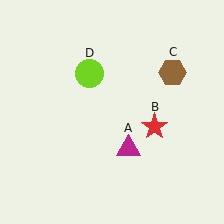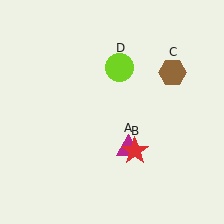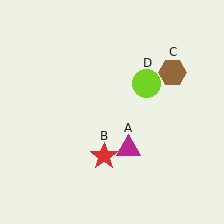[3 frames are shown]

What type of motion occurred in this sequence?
The red star (object B), lime circle (object D) rotated clockwise around the center of the scene.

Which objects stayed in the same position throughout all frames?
Magenta triangle (object A) and brown hexagon (object C) remained stationary.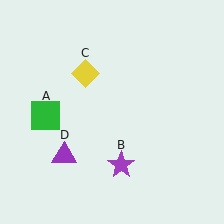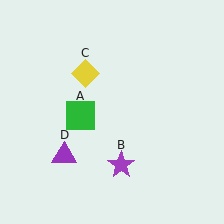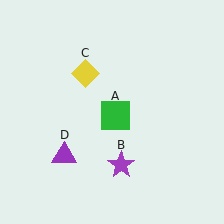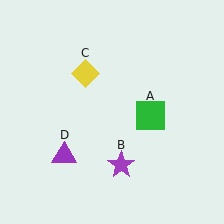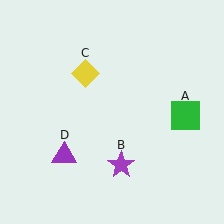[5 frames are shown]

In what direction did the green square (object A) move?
The green square (object A) moved right.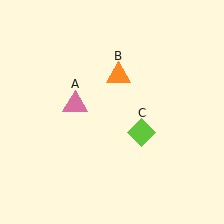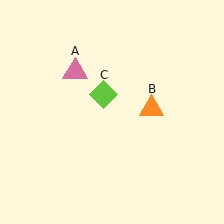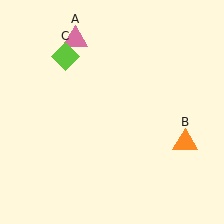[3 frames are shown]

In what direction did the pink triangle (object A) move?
The pink triangle (object A) moved up.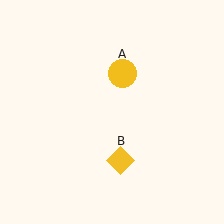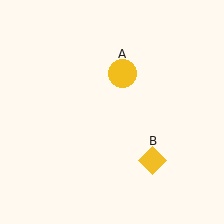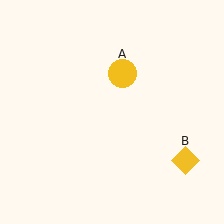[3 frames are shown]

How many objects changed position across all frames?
1 object changed position: yellow diamond (object B).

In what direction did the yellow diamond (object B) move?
The yellow diamond (object B) moved right.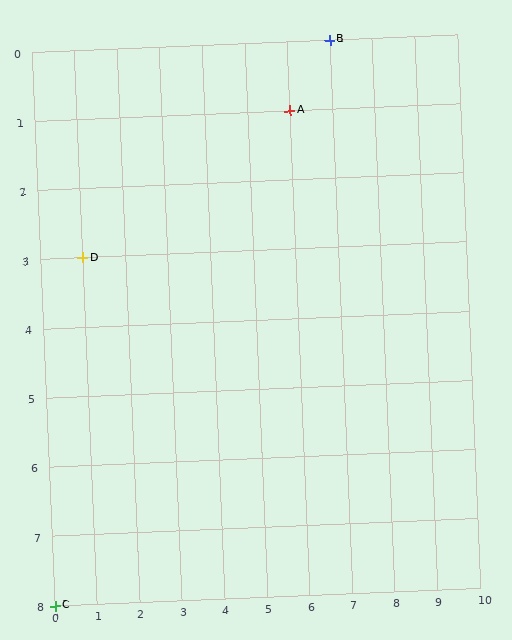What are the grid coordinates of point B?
Point B is at grid coordinates (7, 0).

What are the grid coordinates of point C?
Point C is at grid coordinates (0, 8).